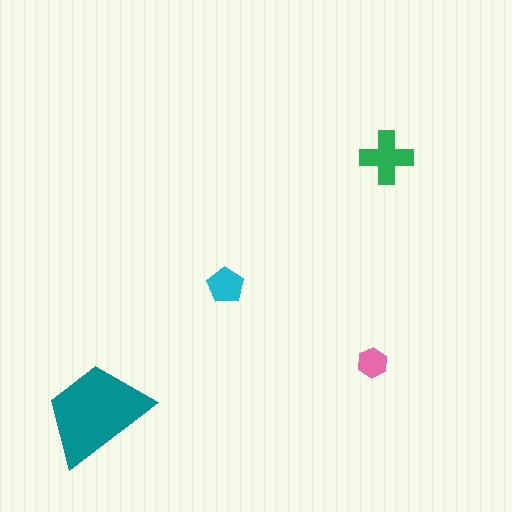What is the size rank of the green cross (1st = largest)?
2nd.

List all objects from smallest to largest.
The pink hexagon, the cyan pentagon, the green cross, the teal trapezoid.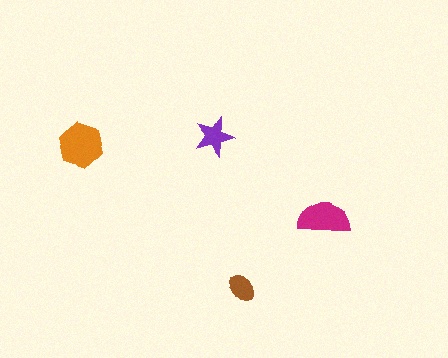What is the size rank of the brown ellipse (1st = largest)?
4th.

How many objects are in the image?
There are 4 objects in the image.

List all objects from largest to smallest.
The orange hexagon, the magenta semicircle, the purple star, the brown ellipse.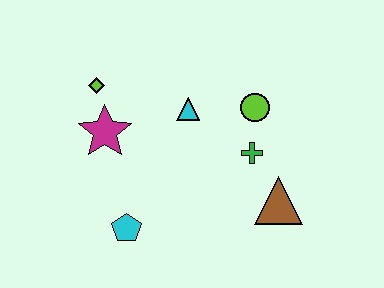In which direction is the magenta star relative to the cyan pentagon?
The magenta star is above the cyan pentagon.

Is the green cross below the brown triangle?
No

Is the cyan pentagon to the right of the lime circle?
No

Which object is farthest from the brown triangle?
The lime diamond is farthest from the brown triangle.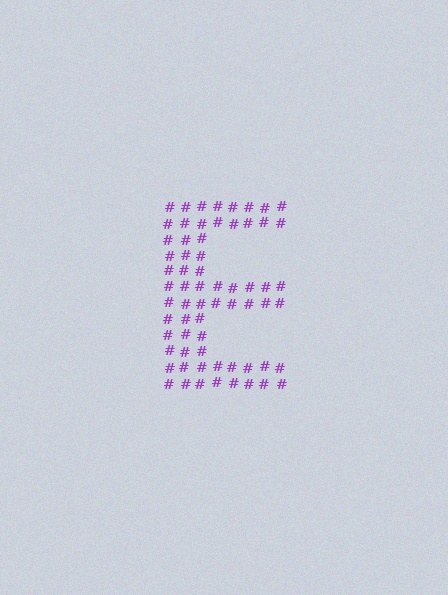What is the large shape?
The large shape is the letter E.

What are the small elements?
The small elements are hash symbols.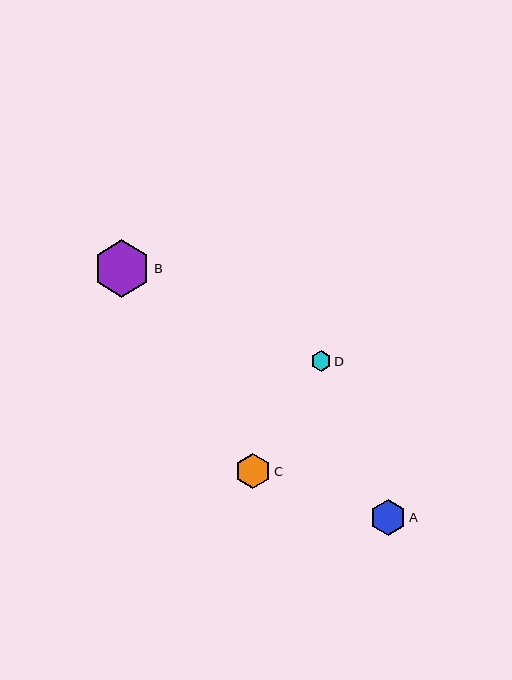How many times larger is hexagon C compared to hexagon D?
Hexagon C is approximately 1.7 times the size of hexagon D.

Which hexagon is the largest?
Hexagon B is the largest with a size of approximately 57 pixels.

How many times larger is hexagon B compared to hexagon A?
Hexagon B is approximately 1.6 times the size of hexagon A.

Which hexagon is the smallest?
Hexagon D is the smallest with a size of approximately 20 pixels.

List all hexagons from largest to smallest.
From largest to smallest: B, A, C, D.